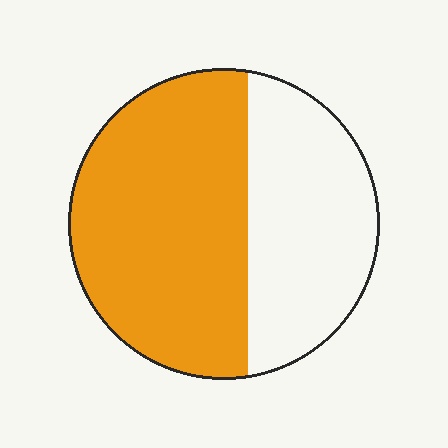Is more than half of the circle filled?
Yes.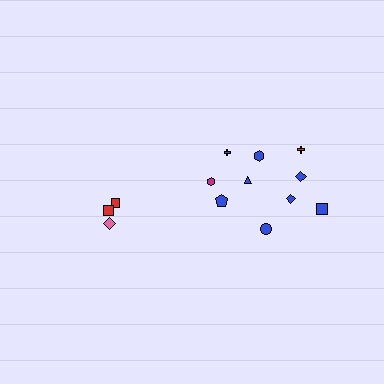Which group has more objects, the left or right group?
The right group.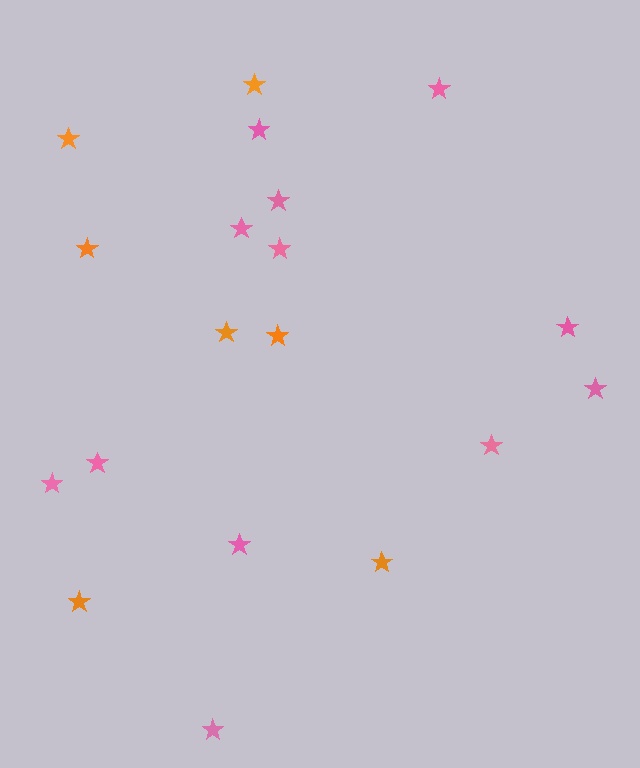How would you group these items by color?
There are 2 groups: one group of orange stars (7) and one group of pink stars (12).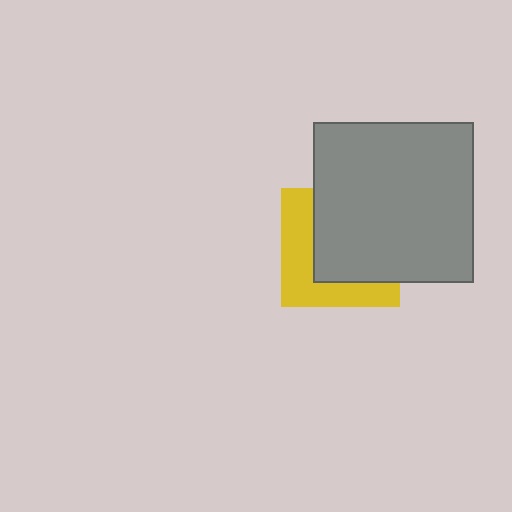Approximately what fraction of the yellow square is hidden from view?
Roughly 58% of the yellow square is hidden behind the gray square.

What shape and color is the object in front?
The object in front is a gray square.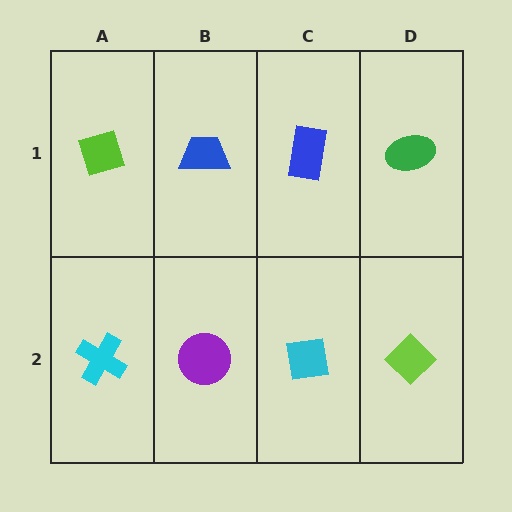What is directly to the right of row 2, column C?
A lime diamond.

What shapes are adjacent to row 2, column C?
A blue rectangle (row 1, column C), a purple circle (row 2, column B), a lime diamond (row 2, column D).